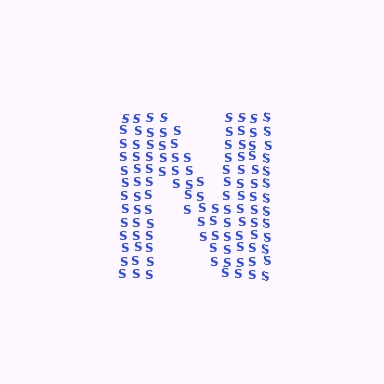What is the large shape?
The large shape is the letter N.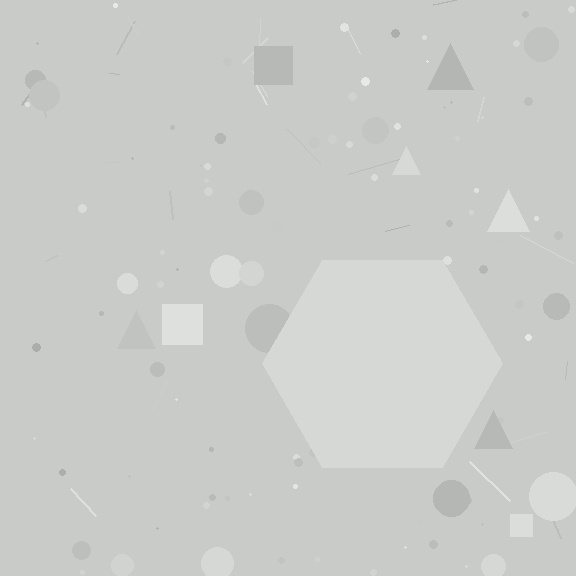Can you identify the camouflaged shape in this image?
The camouflaged shape is a hexagon.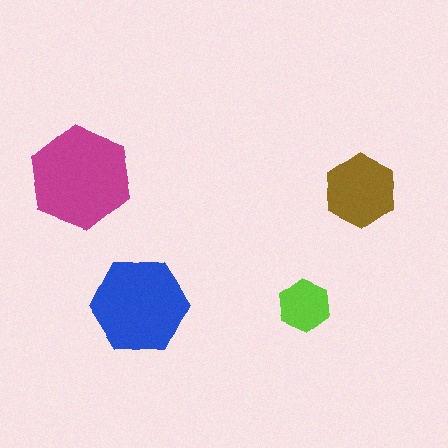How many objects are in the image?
There are 4 objects in the image.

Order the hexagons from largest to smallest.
the magenta one, the blue one, the brown one, the lime one.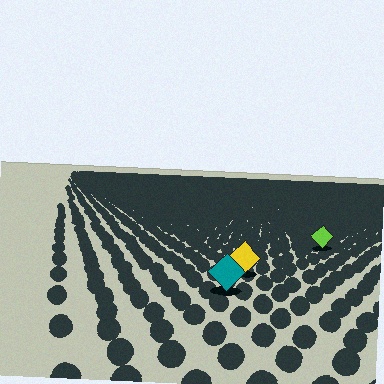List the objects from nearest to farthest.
From nearest to farthest: the teal diamond, the yellow diamond, the lime diamond.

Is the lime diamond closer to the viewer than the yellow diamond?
No. The yellow diamond is closer — you can tell from the texture gradient: the ground texture is coarser near it.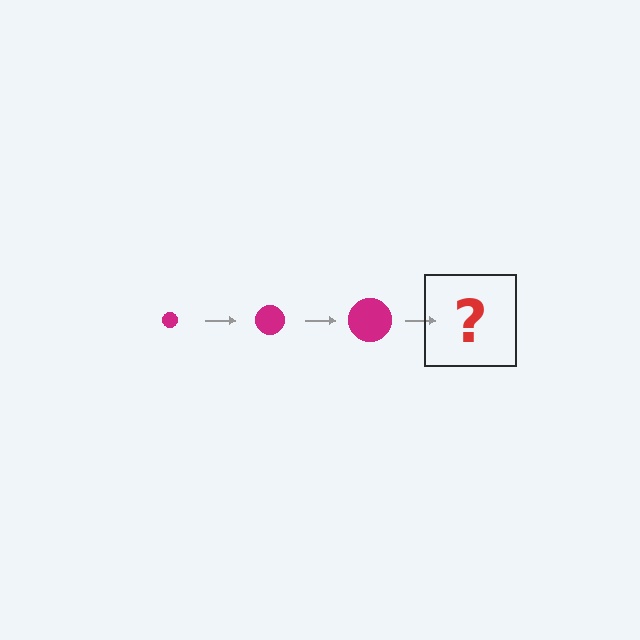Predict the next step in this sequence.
The next step is a magenta circle, larger than the previous one.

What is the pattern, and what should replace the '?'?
The pattern is that the circle gets progressively larger each step. The '?' should be a magenta circle, larger than the previous one.